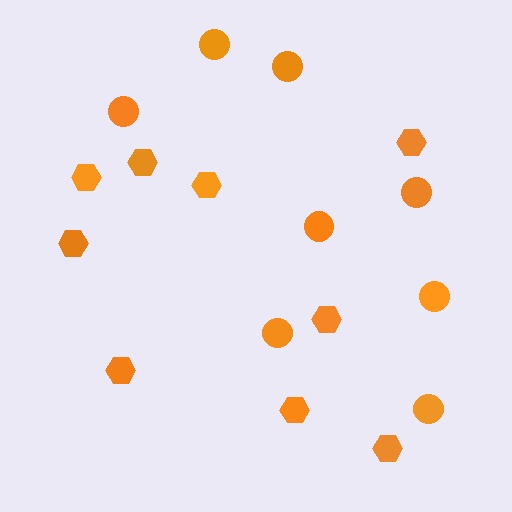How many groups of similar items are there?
There are 2 groups: one group of circles (8) and one group of hexagons (9).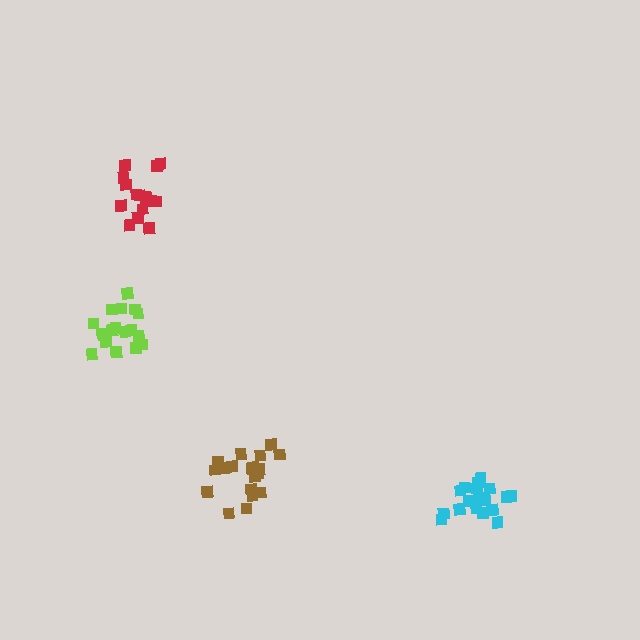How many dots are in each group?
Group 1: 15 dots, Group 2: 19 dots, Group 3: 19 dots, Group 4: 19 dots (72 total).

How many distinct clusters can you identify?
There are 4 distinct clusters.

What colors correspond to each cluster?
The clusters are colored: red, lime, brown, cyan.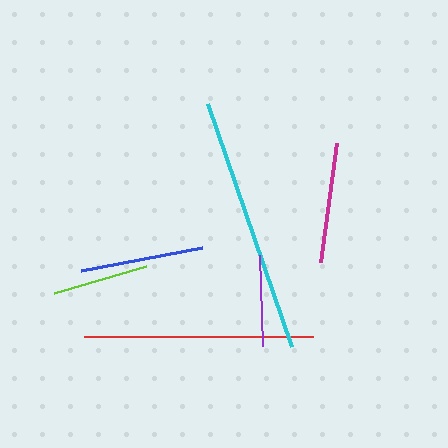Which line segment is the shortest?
The purple line is the shortest at approximately 91 pixels.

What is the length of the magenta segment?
The magenta segment is approximately 120 pixels long.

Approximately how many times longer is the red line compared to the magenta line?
The red line is approximately 1.9 times the length of the magenta line.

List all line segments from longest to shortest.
From longest to shortest: cyan, red, blue, magenta, lime, purple.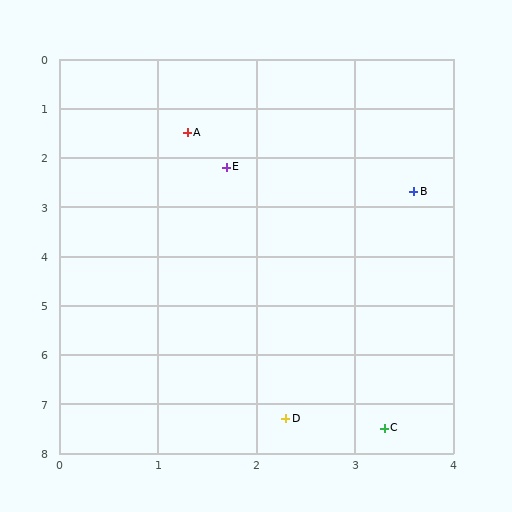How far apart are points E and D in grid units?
Points E and D are about 5.1 grid units apart.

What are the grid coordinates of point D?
Point D is at approximately (2.3, 7.3).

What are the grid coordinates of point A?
Point A is at approximately (1.3, 1.5).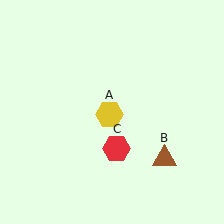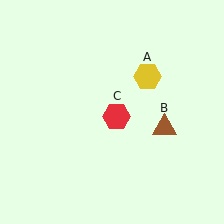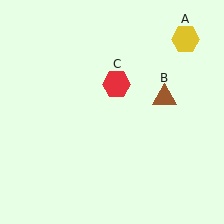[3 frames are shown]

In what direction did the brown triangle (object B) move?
The brown triangle (object B) moved up.